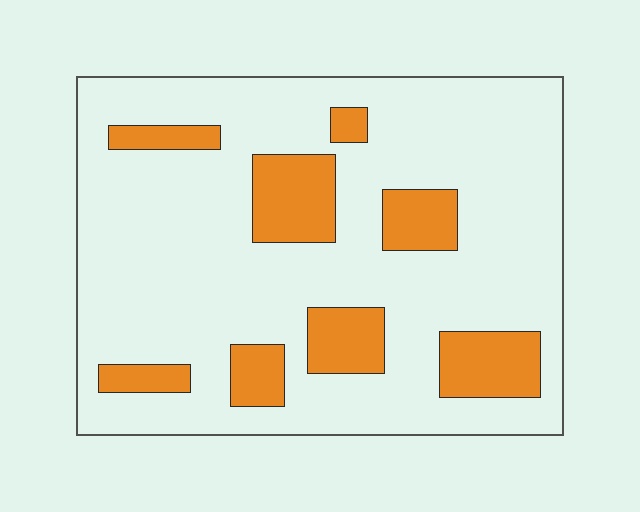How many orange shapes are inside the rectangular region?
8.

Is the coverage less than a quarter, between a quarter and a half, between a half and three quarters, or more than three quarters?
Less than a quarter.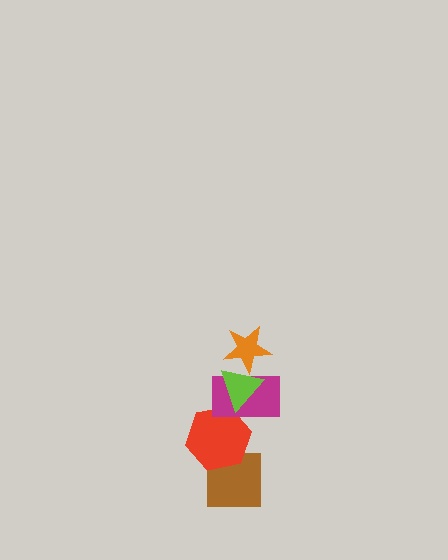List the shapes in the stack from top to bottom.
From top to bottom: the orange star, the lime triangle, the magenta rectangle, the red hexagon, the brown square.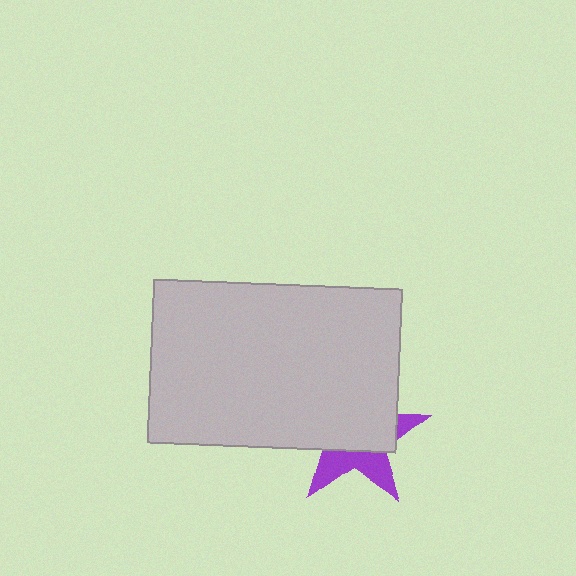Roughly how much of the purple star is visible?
A small part of it is visible (roughly 37%).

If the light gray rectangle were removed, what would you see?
You would see the complete purple star.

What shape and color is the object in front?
The object in front is a light gray rectangle.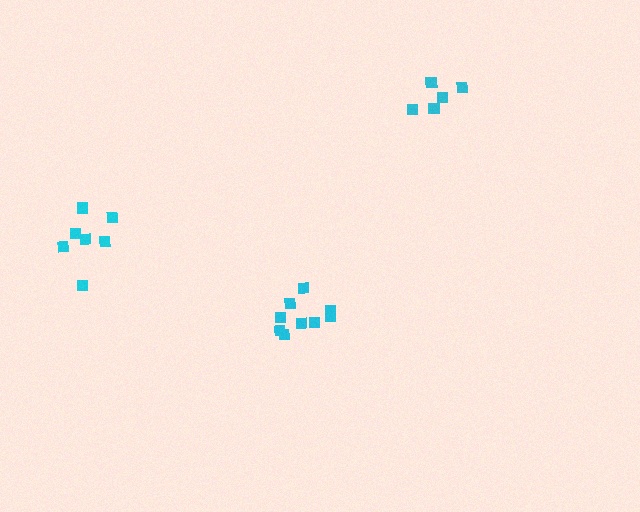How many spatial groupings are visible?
There are 3 spatial groupings.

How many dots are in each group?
Group 1: 7 dots, Group 2: 5 dots, Group 3: 9 dots (21 total).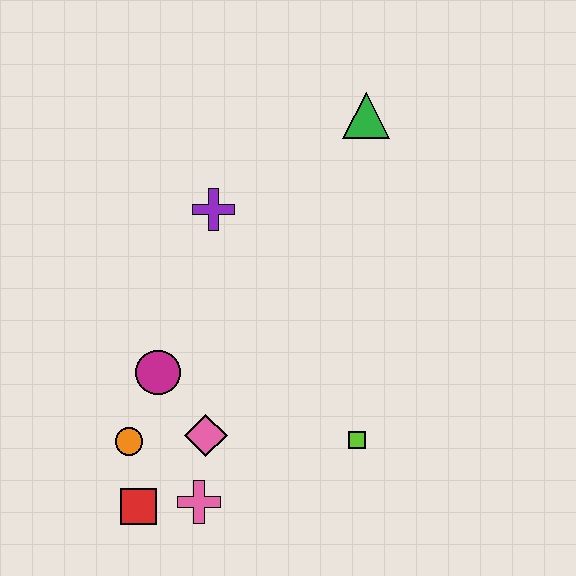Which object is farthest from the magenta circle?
The green triangle is farthest from the magenta circle.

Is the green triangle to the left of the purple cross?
No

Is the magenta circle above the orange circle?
Yes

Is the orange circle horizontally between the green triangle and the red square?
No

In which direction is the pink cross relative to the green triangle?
The pink cross is below the green triangle.